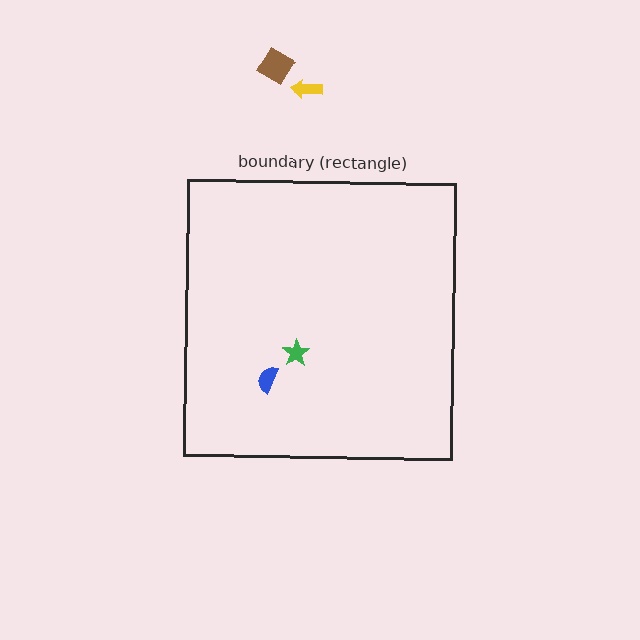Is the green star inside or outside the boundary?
Inside.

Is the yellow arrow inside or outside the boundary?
Outside.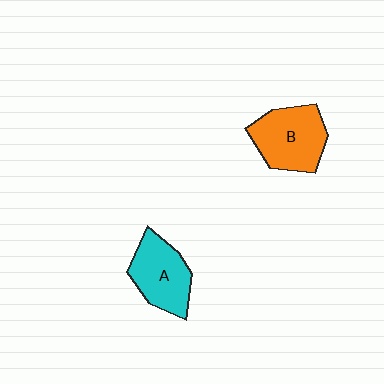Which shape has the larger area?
Shape B (orange).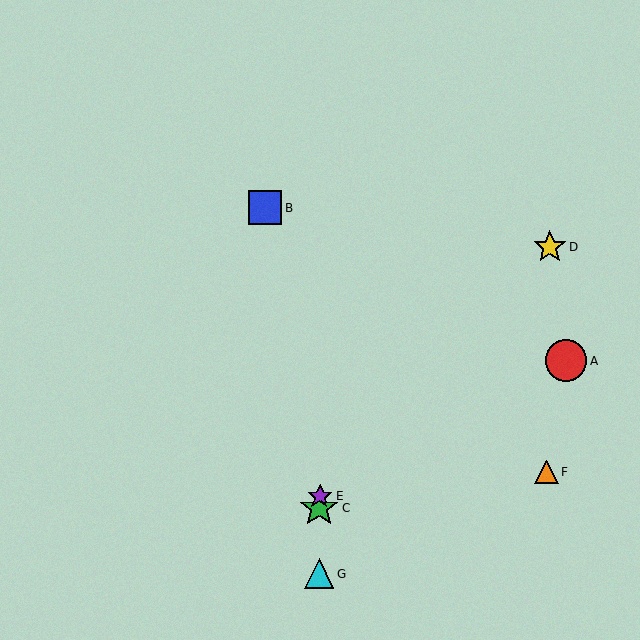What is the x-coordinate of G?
Object G is at x≈319.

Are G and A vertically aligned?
No, G is at x≈319 and A is at x≈566.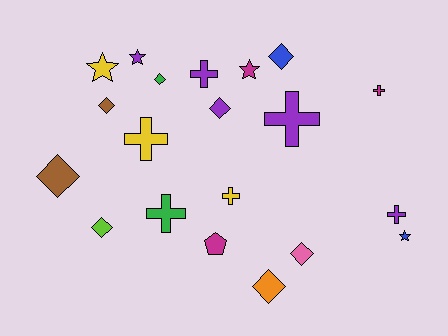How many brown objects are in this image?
There are 2 brown objects.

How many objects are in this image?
There are 20 objects.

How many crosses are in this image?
There are 7 crosses.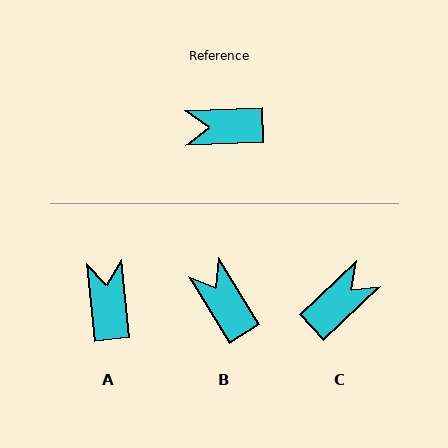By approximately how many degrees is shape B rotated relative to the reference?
Approximately 60 degrees clockwise.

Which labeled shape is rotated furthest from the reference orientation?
C, about 138 degrees away.